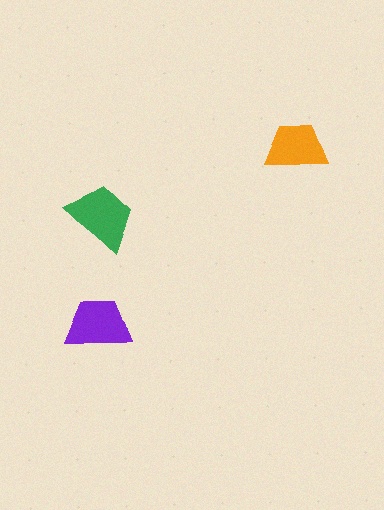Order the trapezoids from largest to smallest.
the green one, the purple one, the orange one.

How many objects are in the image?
There are 3 objects in the image.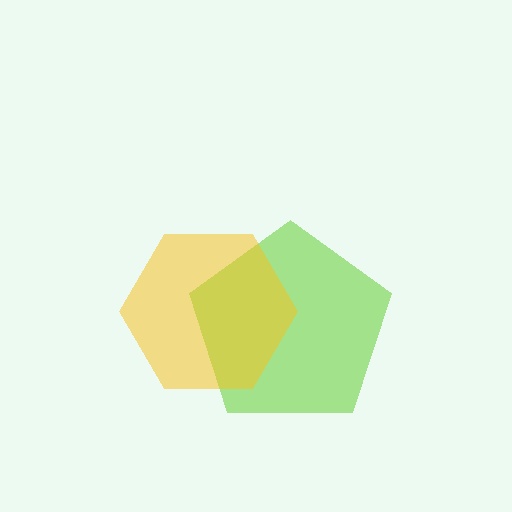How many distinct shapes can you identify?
There are 2 distinct shapes: a lime pentagon, a yellow hexagon.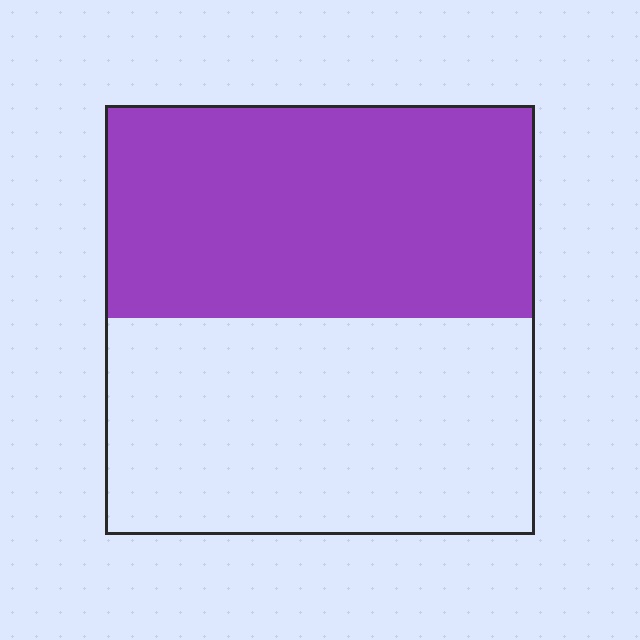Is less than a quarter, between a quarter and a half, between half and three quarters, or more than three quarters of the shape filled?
Between a quarter and a half.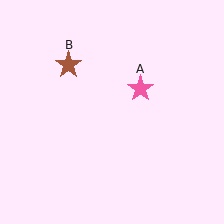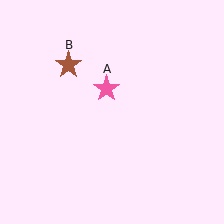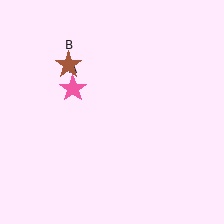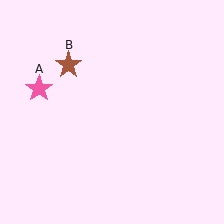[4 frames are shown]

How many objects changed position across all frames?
1 object changed position: pink star (object A).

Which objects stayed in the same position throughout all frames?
Brown star (object B) remained stationary.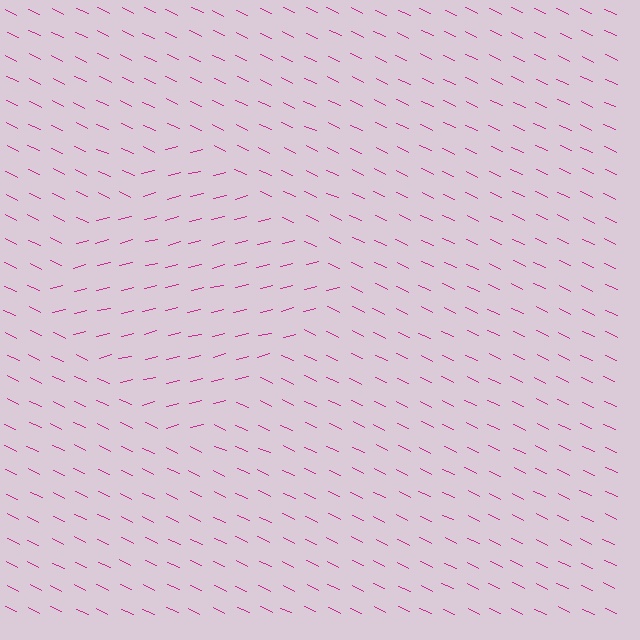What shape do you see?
I see a diamond.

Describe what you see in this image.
The image is filled with small magenta line segments. A diamond region in the image has lines oriented differently from the surrounding lines, creating a visible texture boundary.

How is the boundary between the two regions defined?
The boundary is defined purely by a change in line orientation (approximately 39 degrees difference). All lines are the same color and thickness.